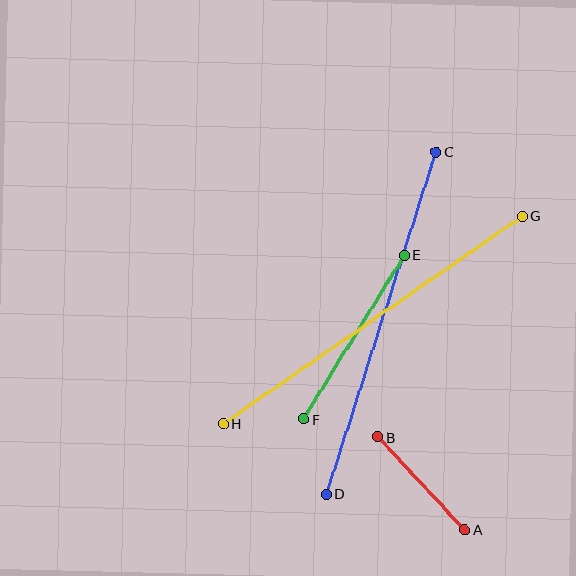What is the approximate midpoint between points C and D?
The midpoint is at approximately (381, 323) pixels.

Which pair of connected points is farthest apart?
Points G and H are farthest apart.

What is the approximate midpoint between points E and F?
The midpoint is at approximately (354, 337) pixels.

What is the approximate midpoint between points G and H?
The midpoint is at approximately (373, 320) pixels.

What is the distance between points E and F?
The distance is approximately 193 pixels.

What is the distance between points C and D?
The distance is approximately 359 pixels.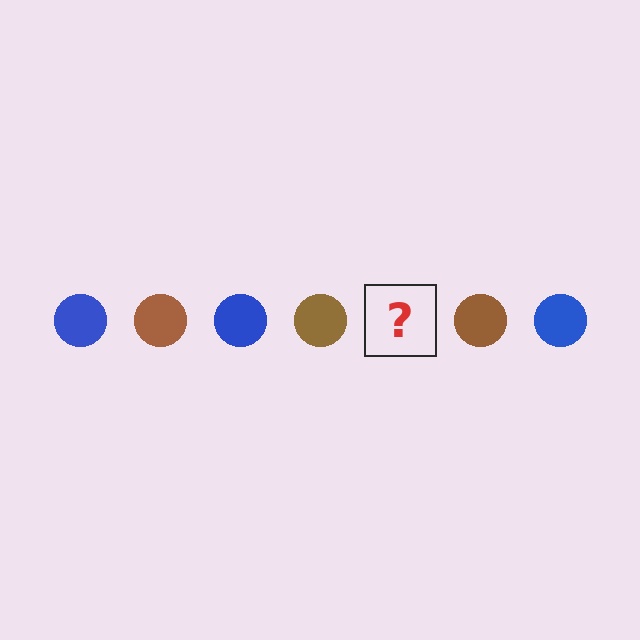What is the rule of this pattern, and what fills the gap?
The rule is that the pattern cycles through blue, brown circles. The gap should be filled with a blue circle.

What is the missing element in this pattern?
The missing element is a blue circle.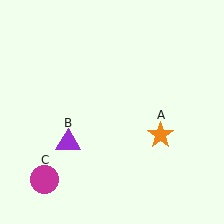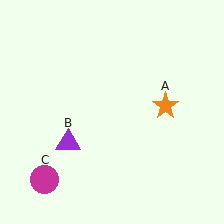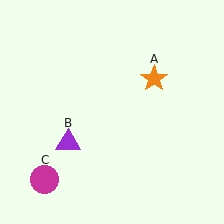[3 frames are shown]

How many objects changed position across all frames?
1 object changed position: orange star (object A).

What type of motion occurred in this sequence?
The orange star (object A) rotated counterclockwise around the center of the scene.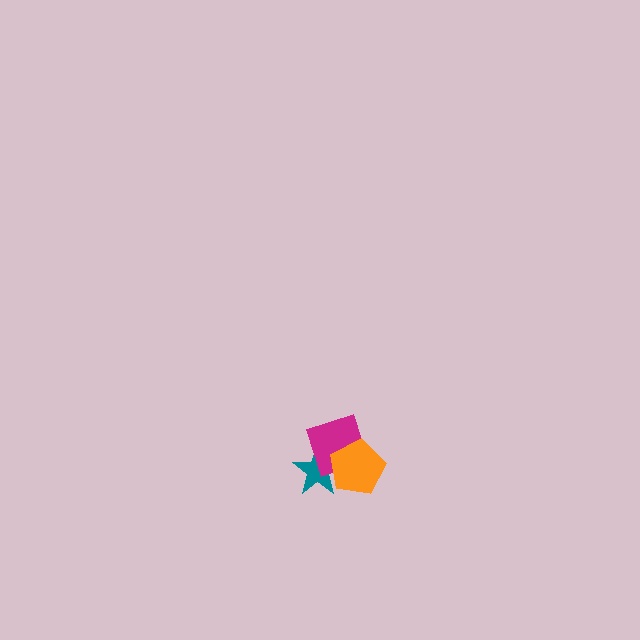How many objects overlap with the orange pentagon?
2 objects overlap with the orange pentagon.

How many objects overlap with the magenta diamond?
2 objects overlap with the magenta diamond.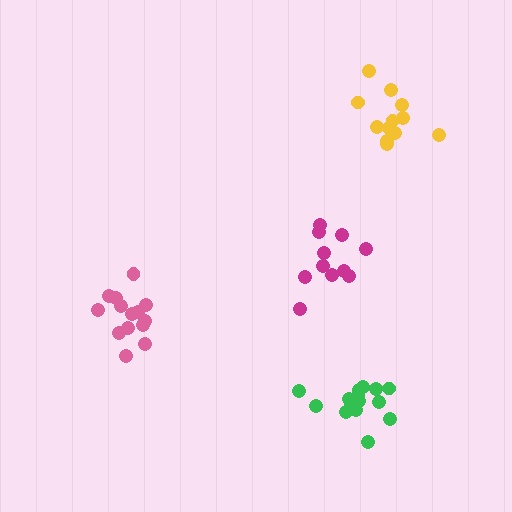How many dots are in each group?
Group 1: 12 dots, Group 2: 15 dots, Group 3: 14 dots, Group 4: 11 dots (52 total).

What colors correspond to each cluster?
The clusters are colored: yellow, green, pink, magenta.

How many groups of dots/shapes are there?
There are 4 groups.